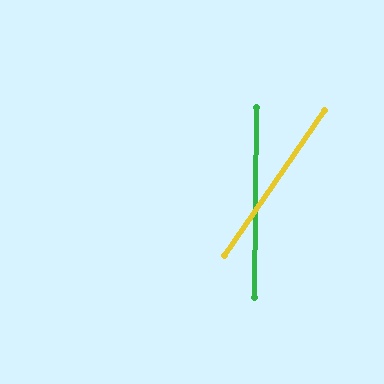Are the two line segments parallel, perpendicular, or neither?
Neither parallel nor perpendicular — they differ by about 34°.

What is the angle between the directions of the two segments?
Approximately 34 degrees.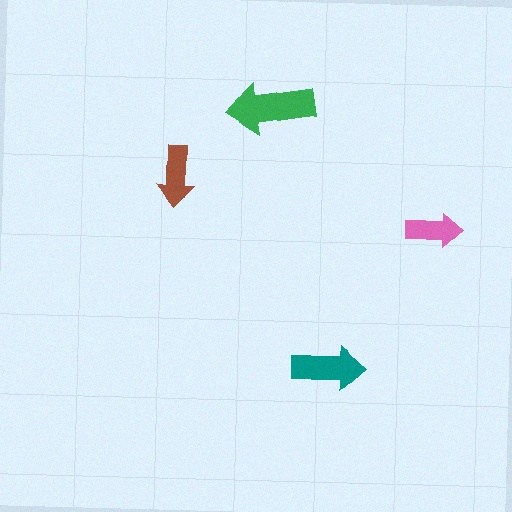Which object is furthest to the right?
The pink arrow is rightmost.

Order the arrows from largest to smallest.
the green one, the teal one, the brown one, the pink one.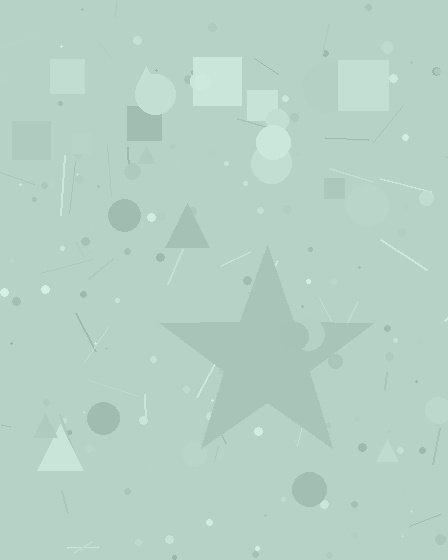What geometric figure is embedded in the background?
A star is embedded in the background.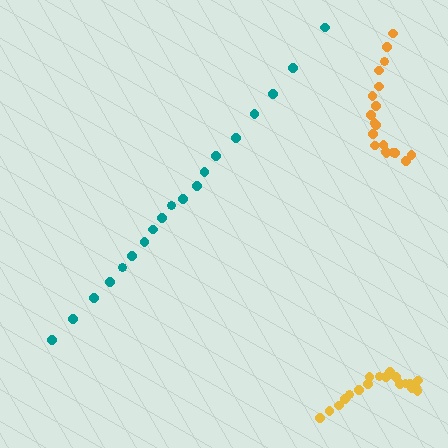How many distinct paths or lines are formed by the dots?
There are 3 distinct paths.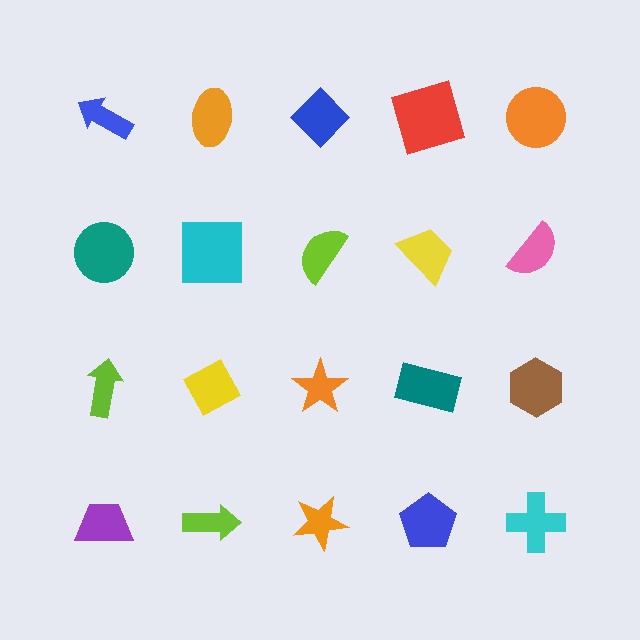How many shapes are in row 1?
5 shapes.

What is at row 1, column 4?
A red square.